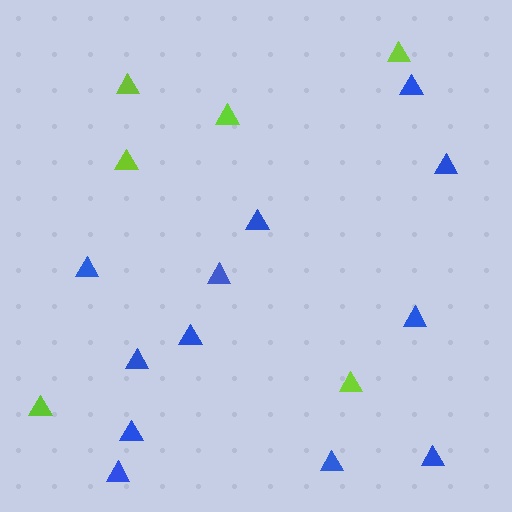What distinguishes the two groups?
There are 2 groups: one group of lime triangles (6) and one group of blue triangles (12).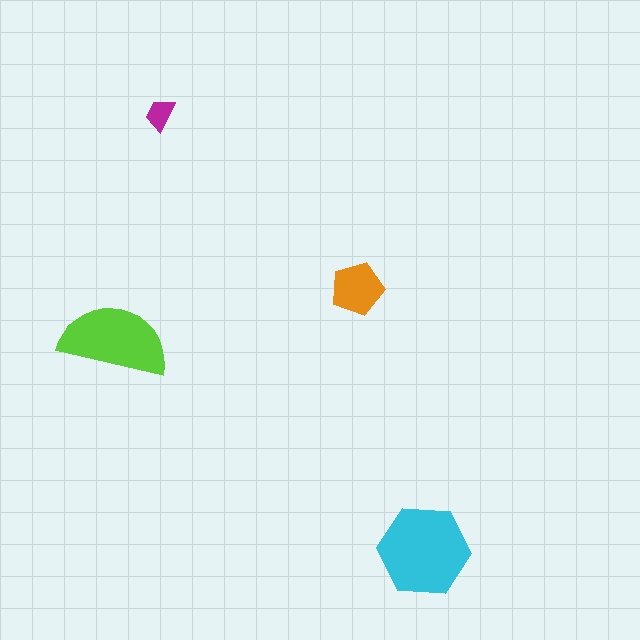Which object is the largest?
The cyan hexagon.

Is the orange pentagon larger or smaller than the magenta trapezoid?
Larger.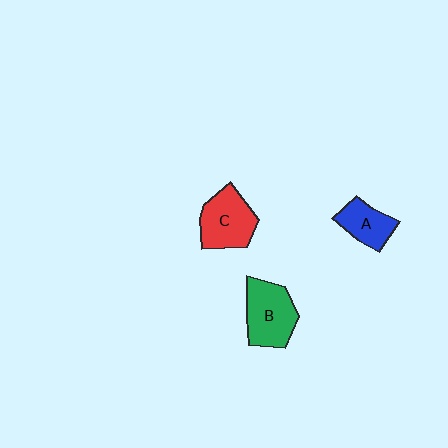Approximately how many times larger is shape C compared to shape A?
Approximately 1.4 times.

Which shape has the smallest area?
Shape A (blue).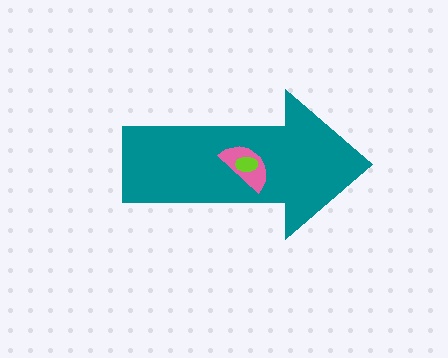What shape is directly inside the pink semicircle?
The lime ellipse.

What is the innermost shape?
The lime ellipse.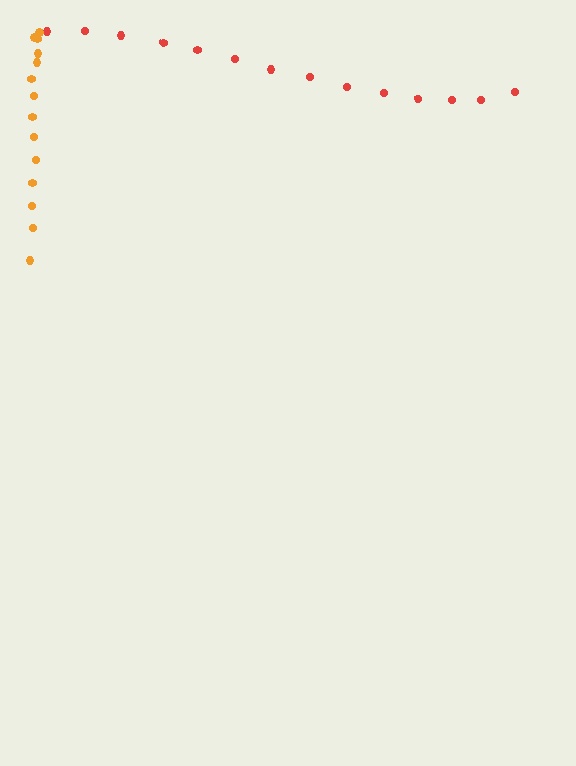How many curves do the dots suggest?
There are 2 distinct paths.